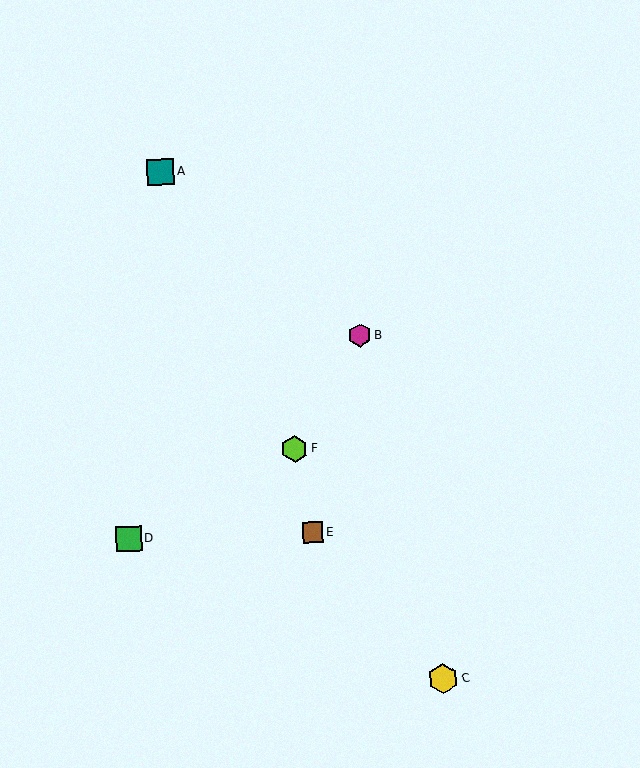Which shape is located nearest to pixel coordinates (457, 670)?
The yellow hexagon (labeled C) at (443, 679) is nearest to that location.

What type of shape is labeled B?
Shape B is a magenta hexagon.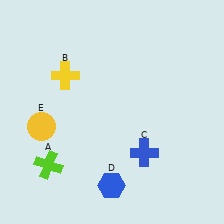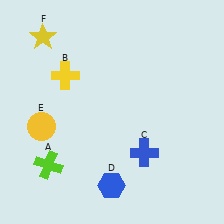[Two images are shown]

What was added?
A yellow star (F) was added in Image 2.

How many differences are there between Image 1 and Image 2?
There is 1 difference between the two images.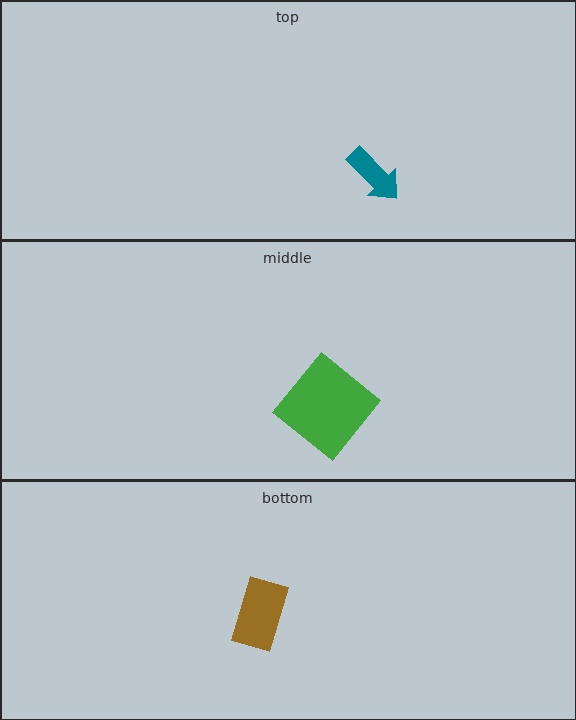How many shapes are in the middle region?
1.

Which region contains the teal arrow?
The top region.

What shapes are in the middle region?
The green diamond.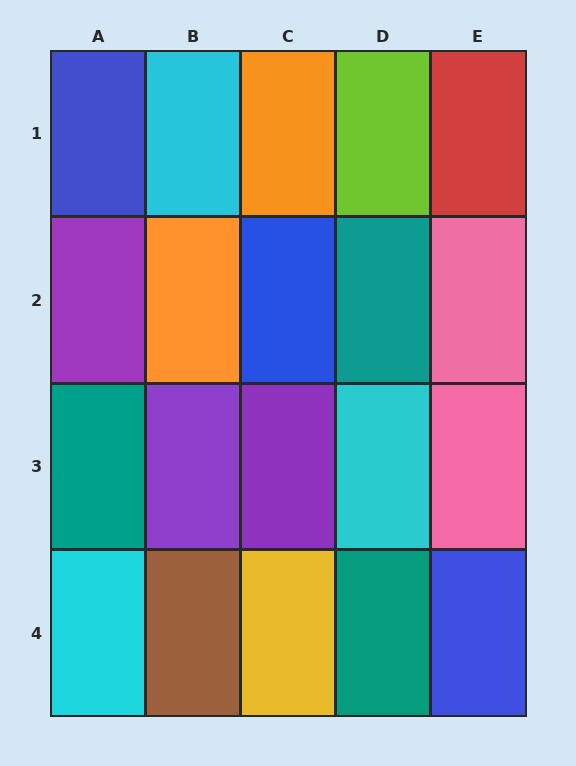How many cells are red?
1 cell is red.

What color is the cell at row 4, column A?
Cyan.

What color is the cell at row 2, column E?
Pink.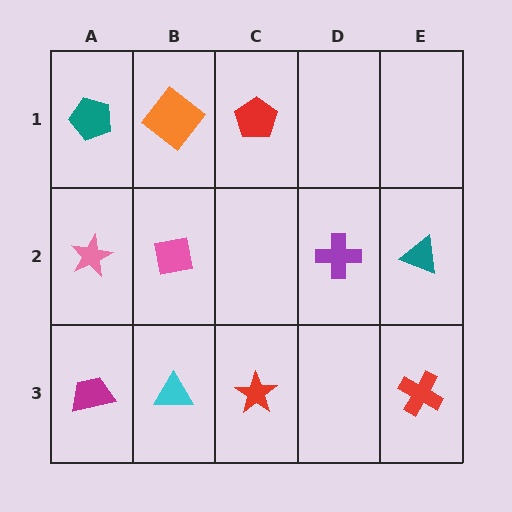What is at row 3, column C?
A red star.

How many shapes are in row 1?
3 shapes.